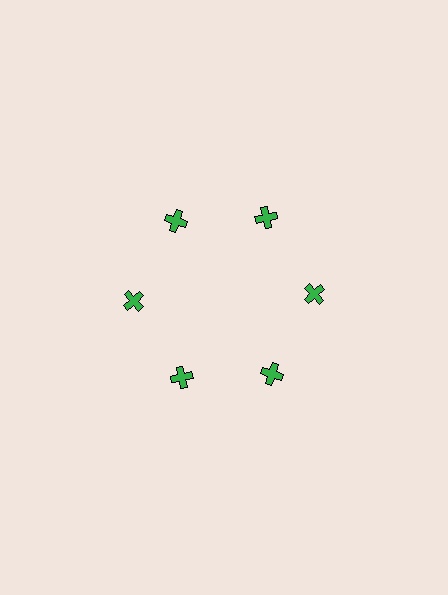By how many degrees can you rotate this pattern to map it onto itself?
The pattern maps onto itself every 60 degrees of rotation.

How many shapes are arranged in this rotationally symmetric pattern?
There are 6 shapes, arranged in 6 groups of 1.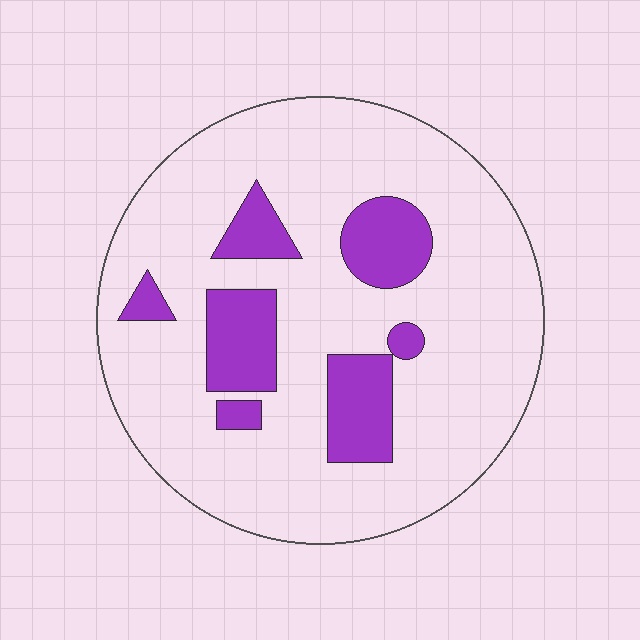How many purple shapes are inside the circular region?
7.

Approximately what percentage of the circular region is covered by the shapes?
Approximately 20%.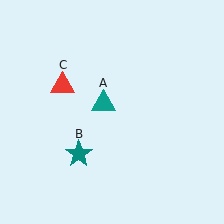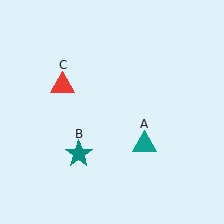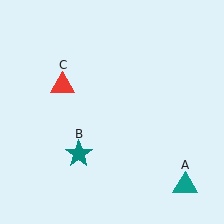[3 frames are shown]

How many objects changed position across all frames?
1 object changed position: teal triangle (object A).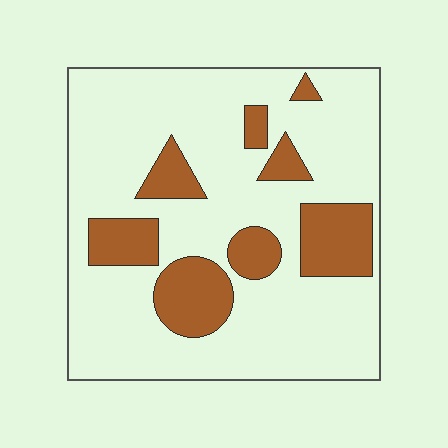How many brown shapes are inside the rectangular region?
8.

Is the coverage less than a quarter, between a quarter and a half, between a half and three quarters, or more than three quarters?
Less than a quarter.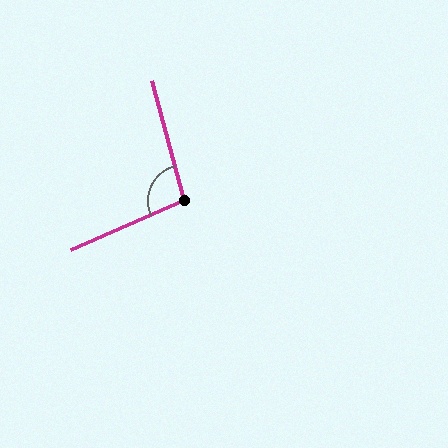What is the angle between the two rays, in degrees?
Approximately 99 degrees.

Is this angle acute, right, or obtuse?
It is obtuse.